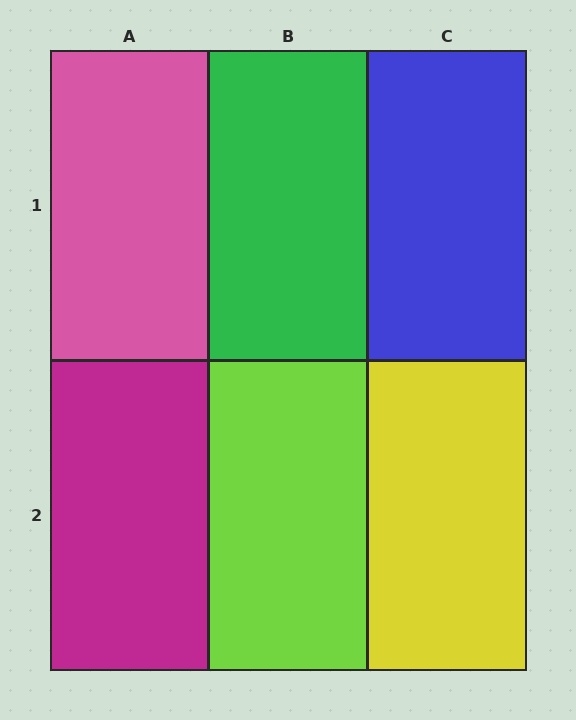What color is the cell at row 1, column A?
Pink.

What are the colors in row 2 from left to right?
Magenta, lime, yellow.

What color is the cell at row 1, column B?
Green.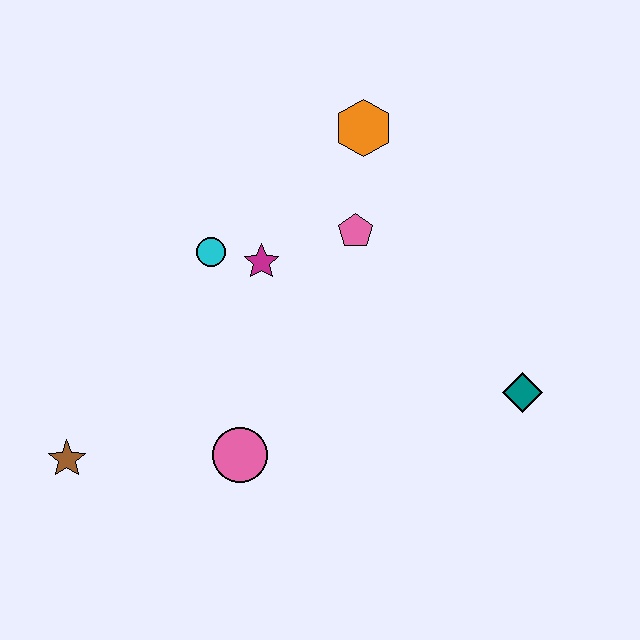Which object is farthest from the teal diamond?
The brown star is farthest from the teal diamond.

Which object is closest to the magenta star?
The cyan circle is closest to the magenta star.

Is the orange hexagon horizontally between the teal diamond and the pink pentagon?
Yes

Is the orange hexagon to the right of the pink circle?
Yes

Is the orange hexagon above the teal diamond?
Yes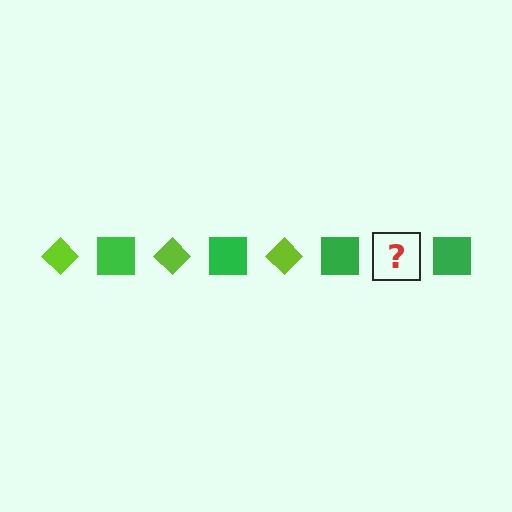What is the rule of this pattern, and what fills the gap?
The rule is that the pattern alternates between lime diamond and green square. The gap should be filled with a lime diamond.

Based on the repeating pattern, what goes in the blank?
The blank should be a lime diamond.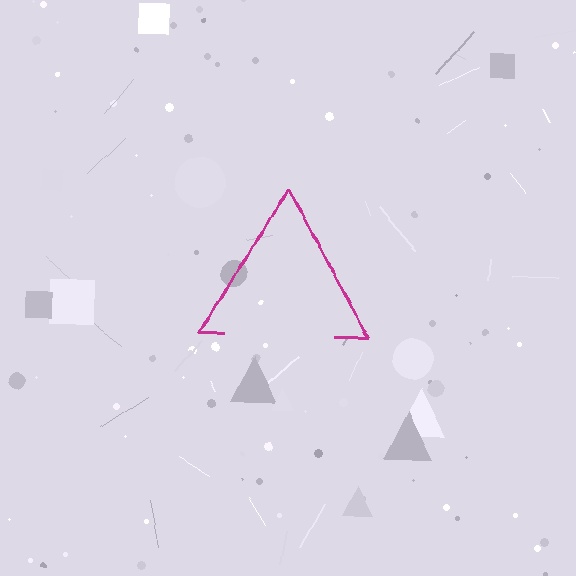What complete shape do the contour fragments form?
The contour fragments form a triangle.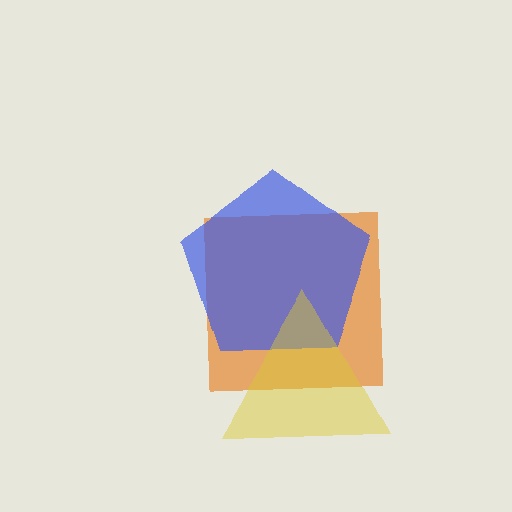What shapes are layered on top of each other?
The layered shapes are: an orange square, a blue pentagon, a yellow triangle.